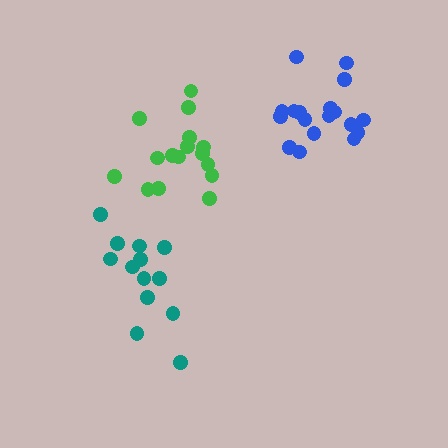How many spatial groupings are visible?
There are 3 spatial groupings.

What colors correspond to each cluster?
The clusters are colored: green, teal, blue.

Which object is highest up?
The blue cluster is topmost.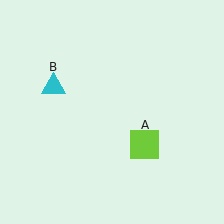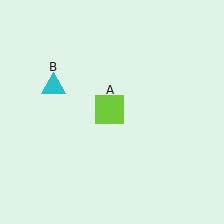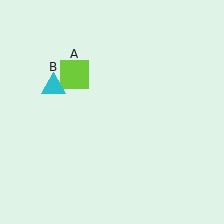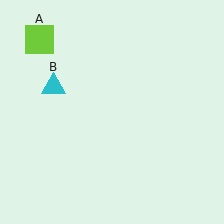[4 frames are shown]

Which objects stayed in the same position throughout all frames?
Cyan triangle (object B) remained stationary.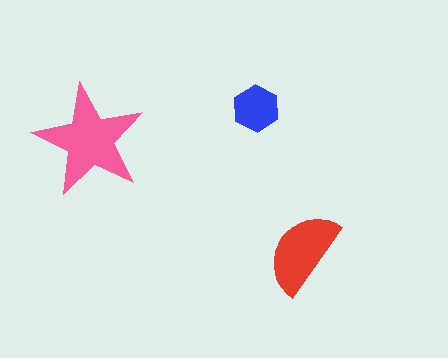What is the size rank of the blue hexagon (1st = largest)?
3rd.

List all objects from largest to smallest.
The pink star, the red semicircle, the blue hexagon.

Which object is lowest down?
The red semicircle is bottommost.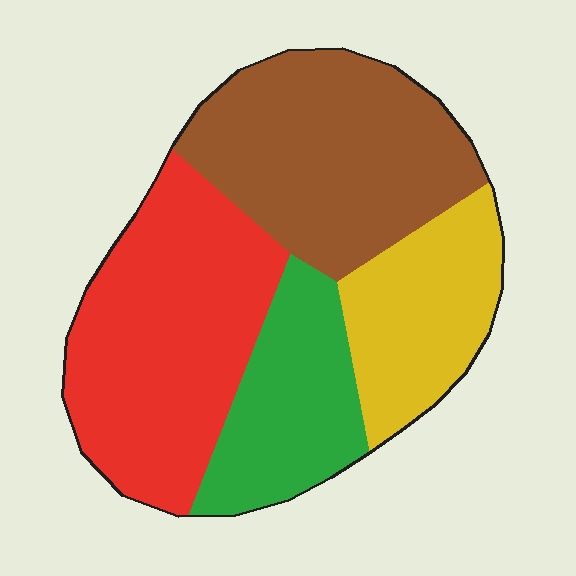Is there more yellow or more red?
Red.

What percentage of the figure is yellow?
Yellow takes up less than a quarter of the figure.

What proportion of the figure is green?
Green covers around 20% of the figure.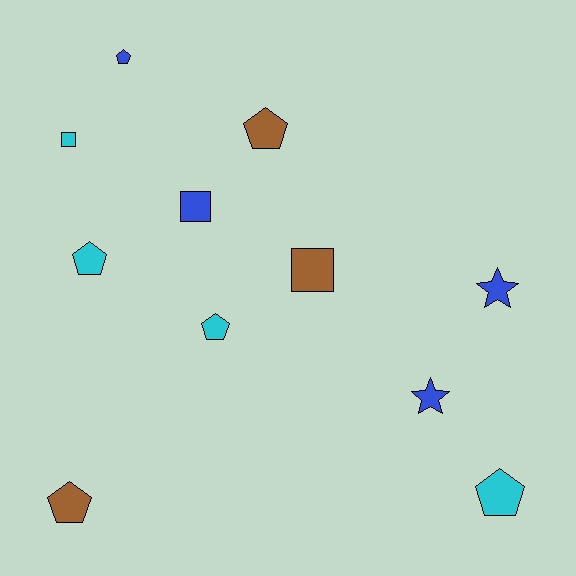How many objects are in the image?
There are 11 objects.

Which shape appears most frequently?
Pentagon, with 6 objects.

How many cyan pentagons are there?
There are 3 cyan pentagons.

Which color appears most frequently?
Cyan, with 4 objects.